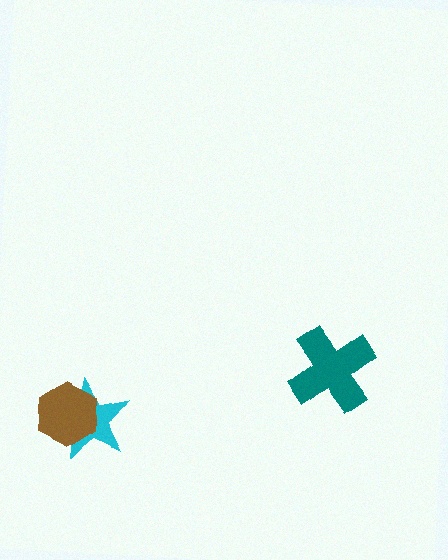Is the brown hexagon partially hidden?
No, no other shape covers it.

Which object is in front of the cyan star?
The brown hexagon is in front of the cyan star.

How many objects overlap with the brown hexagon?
1 object overlaps with the brown hexagon.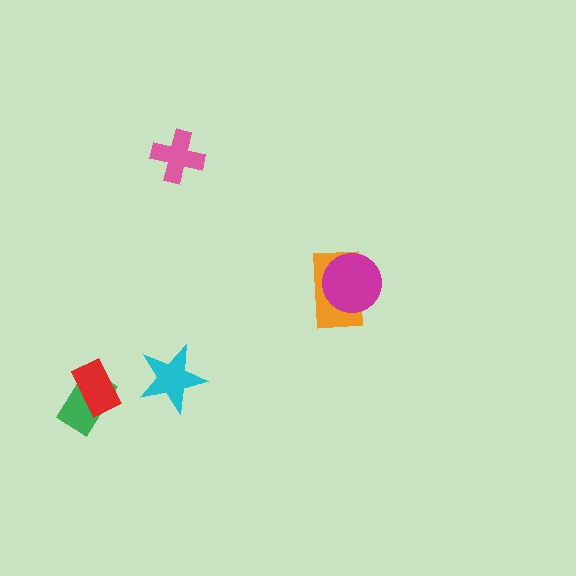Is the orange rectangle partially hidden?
Yes, it is partially covered by another shape.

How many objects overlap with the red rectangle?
1 object overlaps with the red rectangle.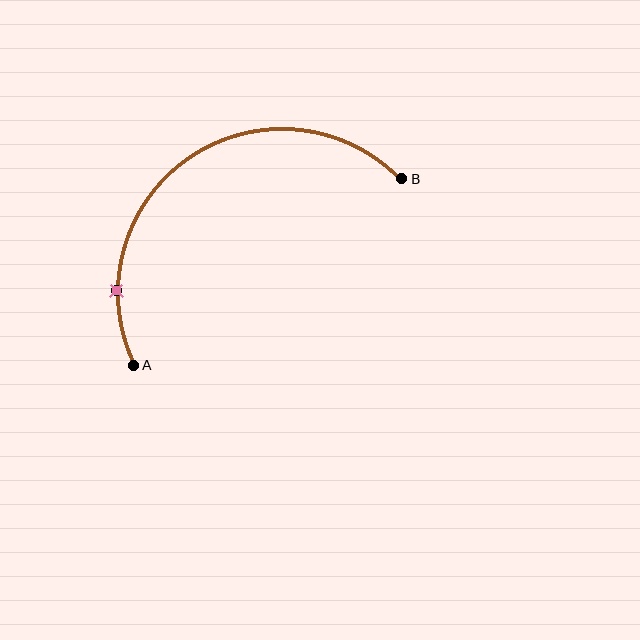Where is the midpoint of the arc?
The arc midpoint is the point on the curve farthest from the straight line joining A and B. It sits above and to the left of that line.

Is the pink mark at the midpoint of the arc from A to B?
No. The pink mark lies on the arc but is closer to endpoint A. The arc midpoint would be at the point on the curve equidistant along the arc from both A and B.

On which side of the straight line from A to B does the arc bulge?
The arc bulges above and to the left of the straight line connecting A and B.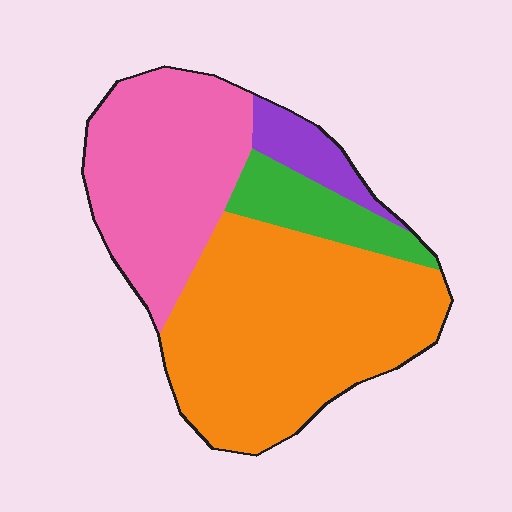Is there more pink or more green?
Pink.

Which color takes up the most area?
Orange, at roughly 50%.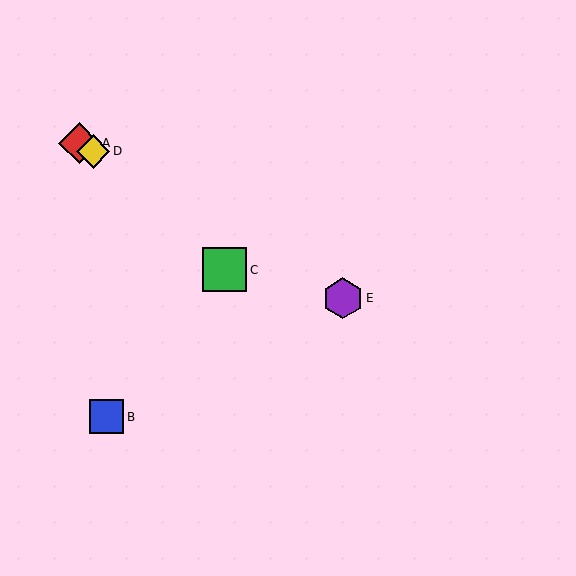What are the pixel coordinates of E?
Object E is at (343, 298).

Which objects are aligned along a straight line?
Objects A, D, E are aligned along a straight line.